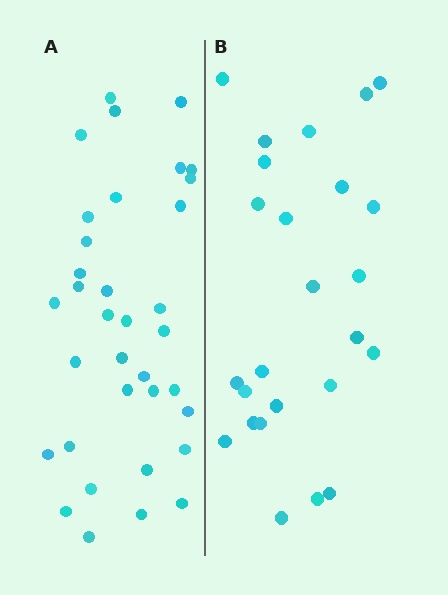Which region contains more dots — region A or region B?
Region A (the left region) has more dots.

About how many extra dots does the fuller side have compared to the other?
Region A has roughly 10 or so more dots than region B.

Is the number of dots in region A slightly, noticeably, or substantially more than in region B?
Region A has noticeably more, but not dramatically so. The ratio is roughly 1.4 to 1.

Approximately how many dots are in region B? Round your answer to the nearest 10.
About 20 dots. (The exact count is 25, which rounds to 20.)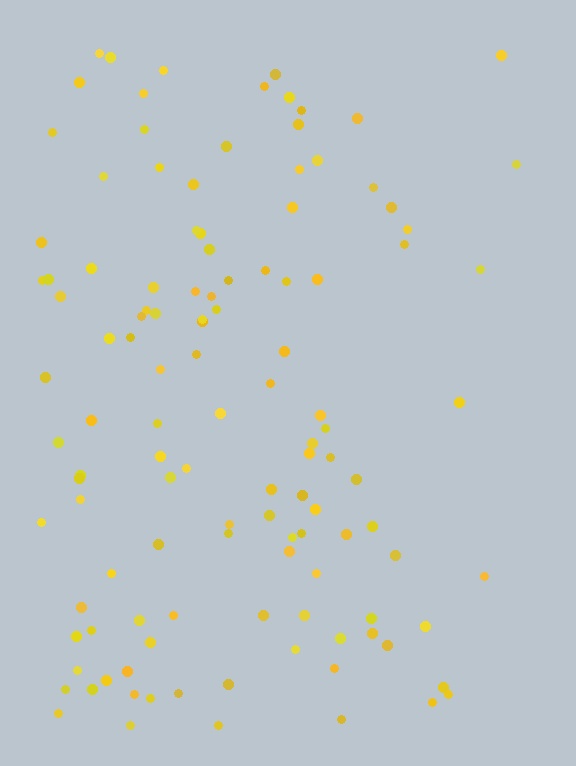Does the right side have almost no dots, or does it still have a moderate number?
Still a moderate number, just noticeably fewer than the left.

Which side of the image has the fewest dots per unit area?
The right.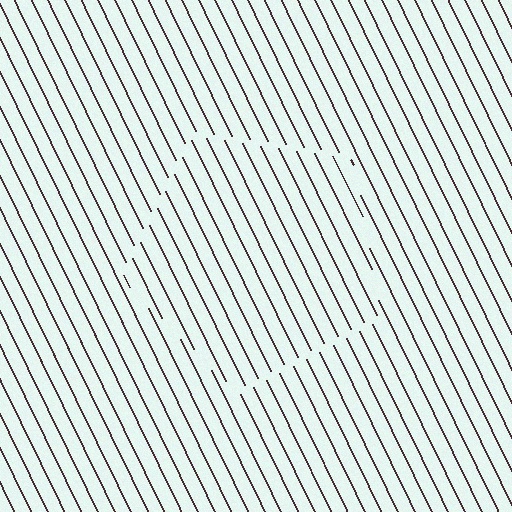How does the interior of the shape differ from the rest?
The interior of the shape contains the same grating, shifted by half a period — the contour is defined by the phase discontinuity where line-ends from the inner and outer gratings abut.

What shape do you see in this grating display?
An illusory pentagon. The interior of the shape contains the same grating, shifted by half a period — the contour is defined by the phase discontinuity where line-ends from the inner and outer gratings abut.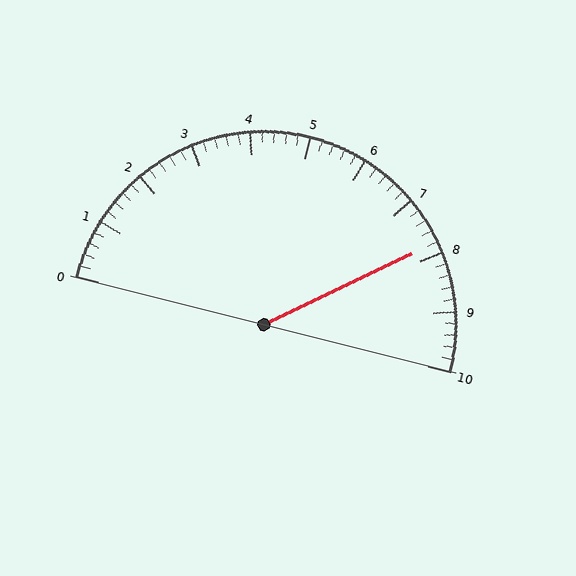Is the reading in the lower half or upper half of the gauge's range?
The reading is in the upper half of the range (0 to 10).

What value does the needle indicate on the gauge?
The needle indicates approximately 7.8.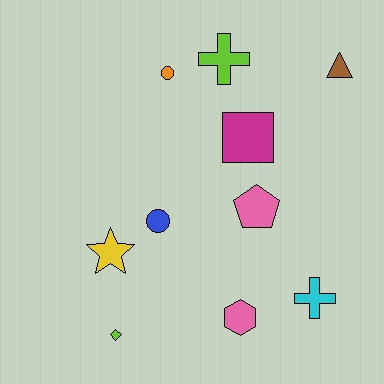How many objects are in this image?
There are 10 objects.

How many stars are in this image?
There is 1 star.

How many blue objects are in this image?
There is 1 blue object.